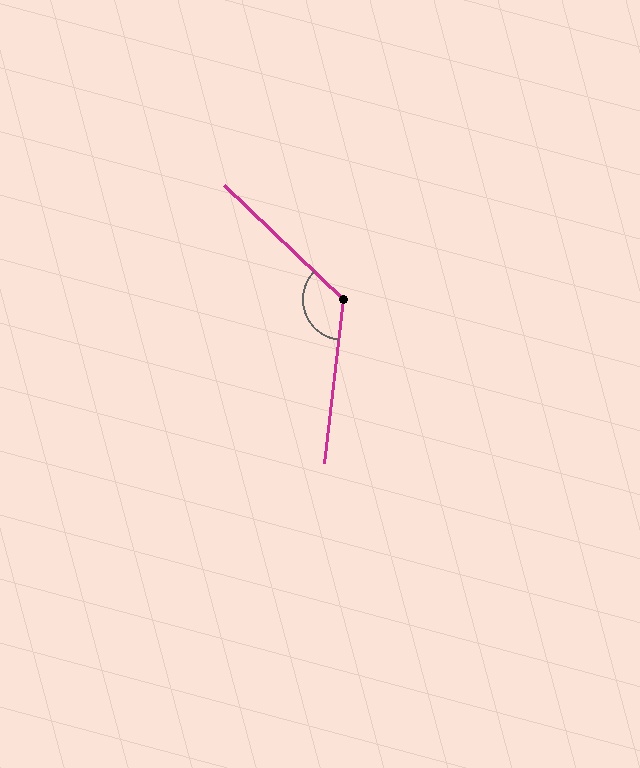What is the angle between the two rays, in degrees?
Approximately 127 degrees.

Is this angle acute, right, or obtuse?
It is obtuse.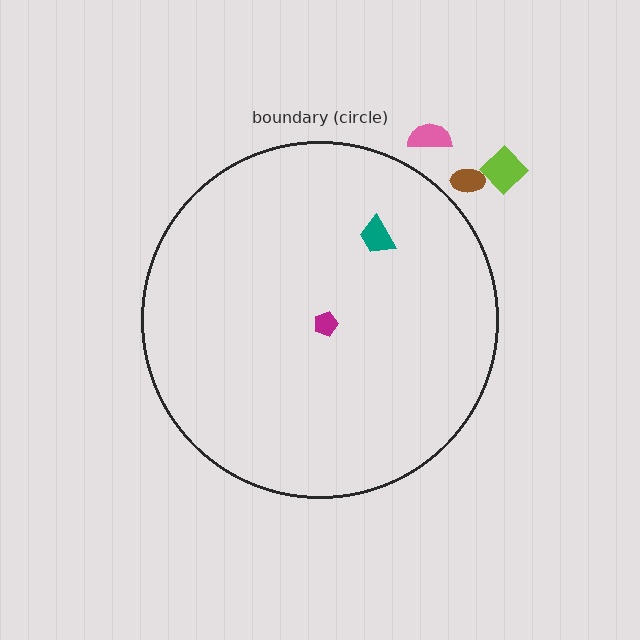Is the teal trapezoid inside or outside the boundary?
Inside.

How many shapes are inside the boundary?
2 inside, 3 outside.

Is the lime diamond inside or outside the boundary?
Outside.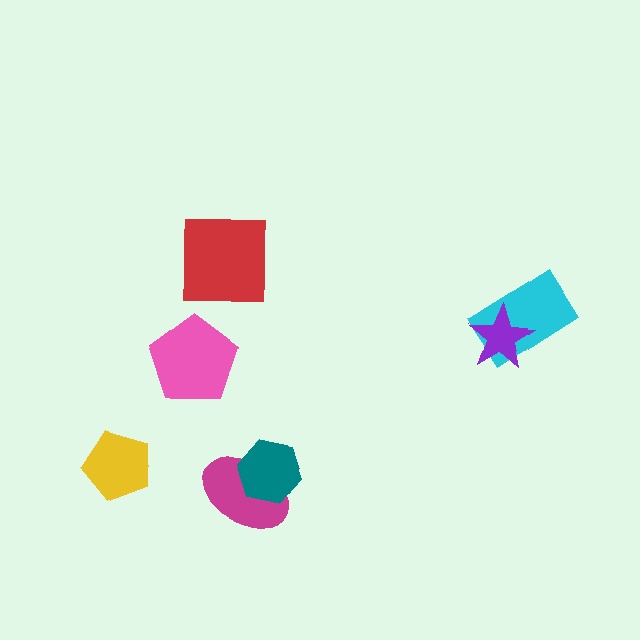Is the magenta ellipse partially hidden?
Yes, it is partially covered by another shape.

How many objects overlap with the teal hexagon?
1 object overlaps with the teal hexagon.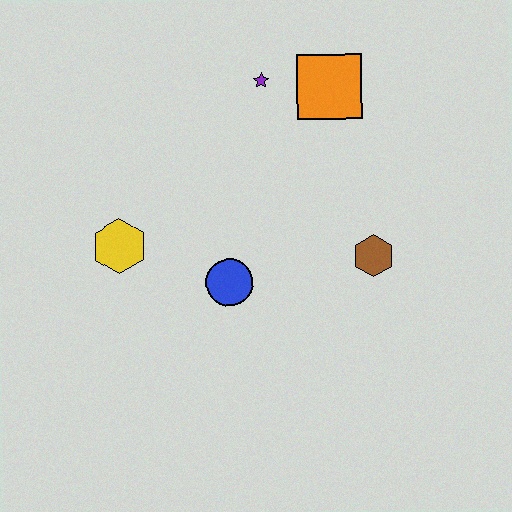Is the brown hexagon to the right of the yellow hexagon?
Yes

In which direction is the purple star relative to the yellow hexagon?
The purple star is above the yellow hexagon.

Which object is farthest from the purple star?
The yellow hexagon is farthest from the purple star.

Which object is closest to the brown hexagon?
The blue circle is closest to the brown hexagon.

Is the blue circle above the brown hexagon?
No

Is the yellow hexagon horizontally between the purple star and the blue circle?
No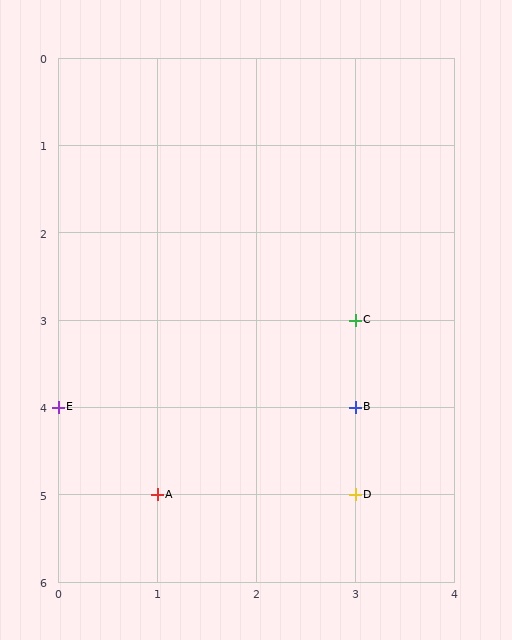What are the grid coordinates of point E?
Point E is at grid coordinates (0, 4).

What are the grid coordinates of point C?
Point C is at grid coordinates (3, 3).